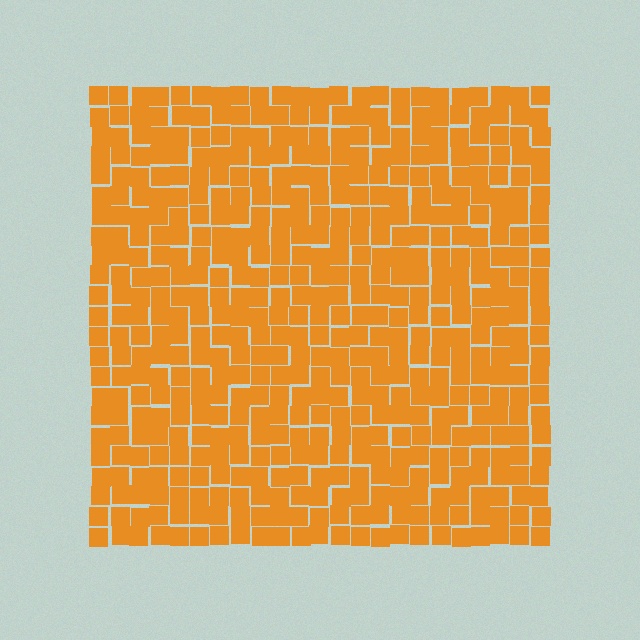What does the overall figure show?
The overall figure shows a square.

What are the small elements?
The small elements are squares.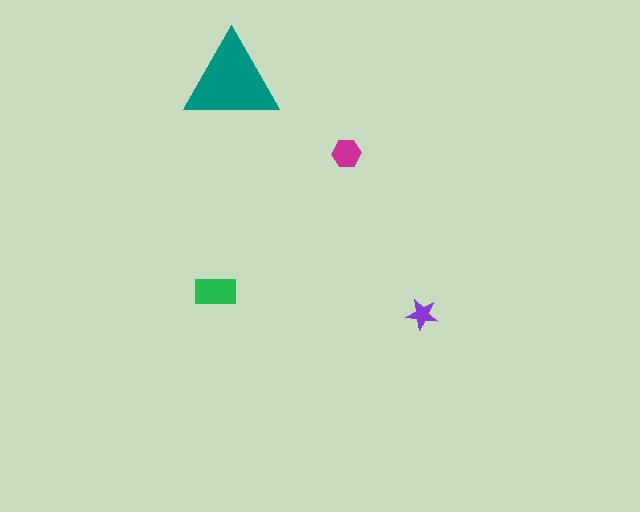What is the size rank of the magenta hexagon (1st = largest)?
3rd.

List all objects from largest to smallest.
The teal triangle, the green rectangle, the magenta hexagon, the purple star.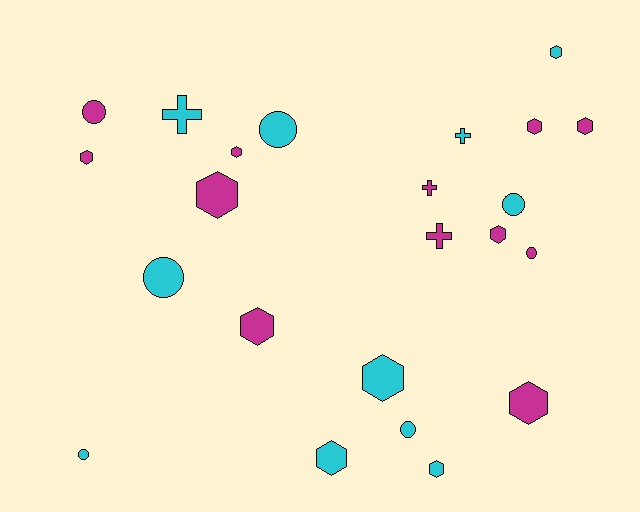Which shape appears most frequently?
Hexagon, with 12 objects.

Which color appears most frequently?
Magenta, with 12 objects.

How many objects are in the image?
There are 23 objects.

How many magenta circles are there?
There are 2 magenta circles.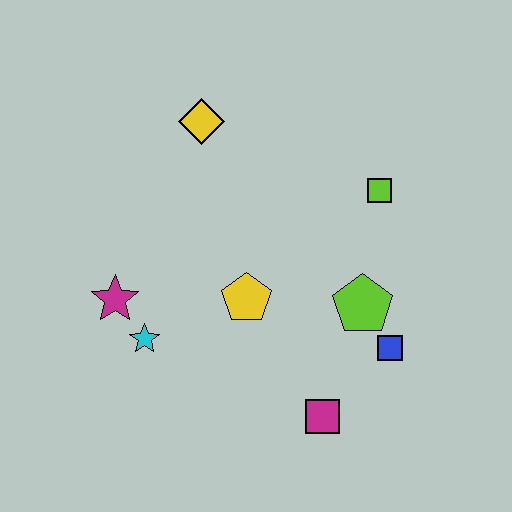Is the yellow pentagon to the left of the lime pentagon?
Yes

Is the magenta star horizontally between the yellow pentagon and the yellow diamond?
No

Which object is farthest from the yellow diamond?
The magenta square is farthest from the yellow diamond.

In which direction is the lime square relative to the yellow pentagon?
The lime square is to the right of the yellow pentagon.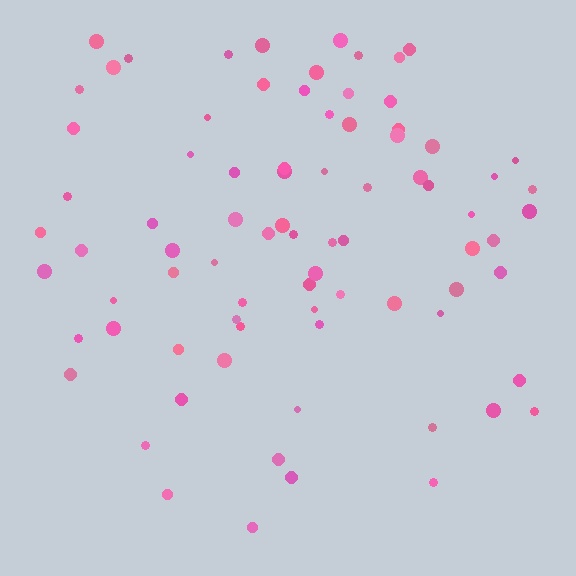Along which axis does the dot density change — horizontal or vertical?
Vertical.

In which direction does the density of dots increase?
From bottom to top, with the top side densest.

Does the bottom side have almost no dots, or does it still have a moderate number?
Still a moderate number, just noticeably fewer than the top.